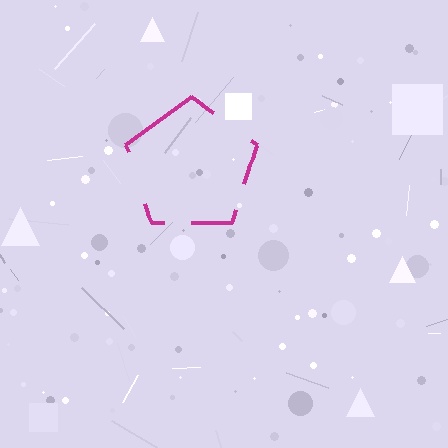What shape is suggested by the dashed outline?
The dashed outline suggests a pentagon.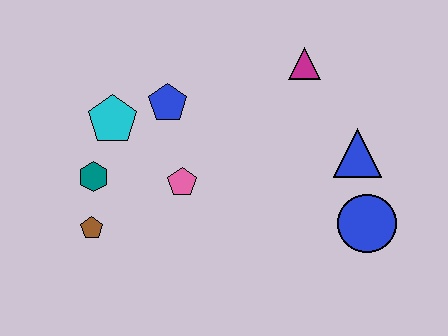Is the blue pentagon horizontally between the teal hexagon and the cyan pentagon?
No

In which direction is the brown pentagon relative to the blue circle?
The brown pentagon is to the left of the blue circle.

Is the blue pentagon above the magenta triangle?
No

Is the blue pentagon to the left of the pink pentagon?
Yes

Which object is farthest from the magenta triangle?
The brown pentagon is farthest from the magenta triangle.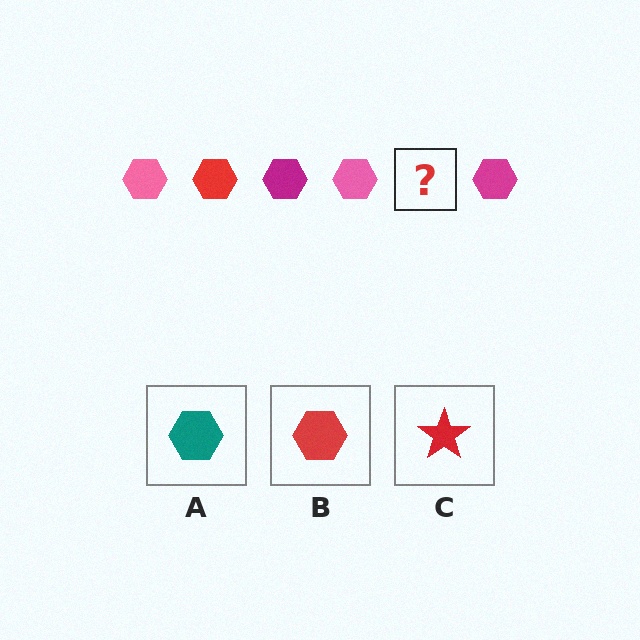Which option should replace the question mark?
Option B.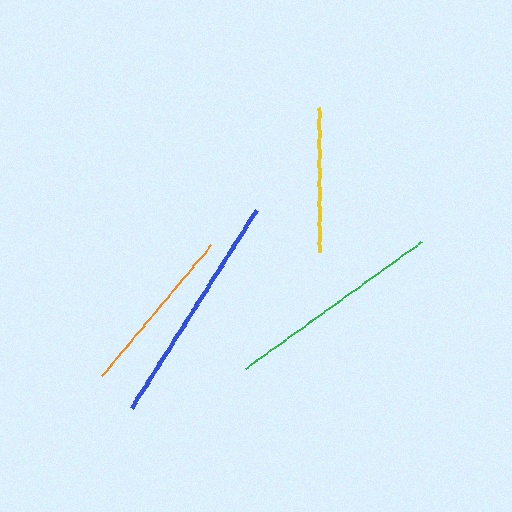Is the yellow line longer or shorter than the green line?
The green line is longer than the yellow line.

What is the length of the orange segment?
The orange segment is approximately 171 pixels long.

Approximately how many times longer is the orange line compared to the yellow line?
The orange line is approximately 1.2 times the length of the yellow line.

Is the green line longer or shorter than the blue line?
The blue line is longer than the green line.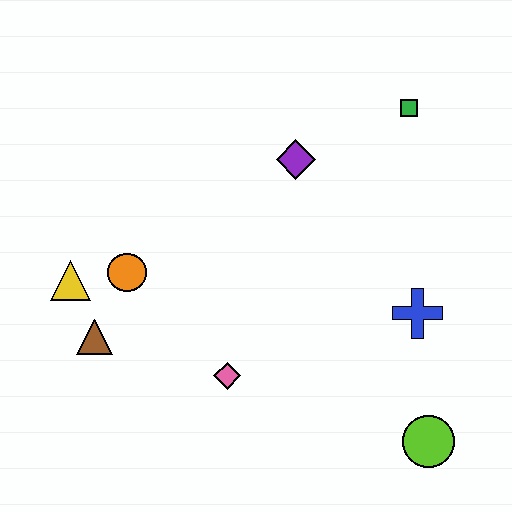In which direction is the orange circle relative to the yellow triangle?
The orange circle is to the right of the yellow triangle.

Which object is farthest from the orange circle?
The lime circle is farthest from the orange circle.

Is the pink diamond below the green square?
Yes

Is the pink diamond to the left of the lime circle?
Yes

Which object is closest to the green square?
The purple diamond is closest to the green square.